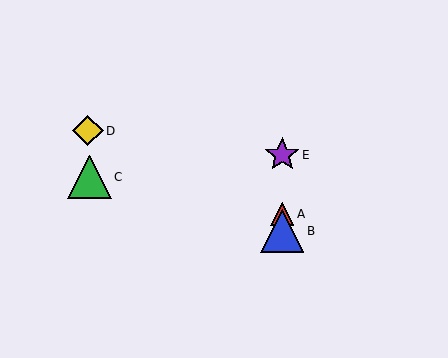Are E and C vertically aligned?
No, E is at x≈282 and C is at x≈89.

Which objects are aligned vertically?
Objects A, B, E are aligned vertically.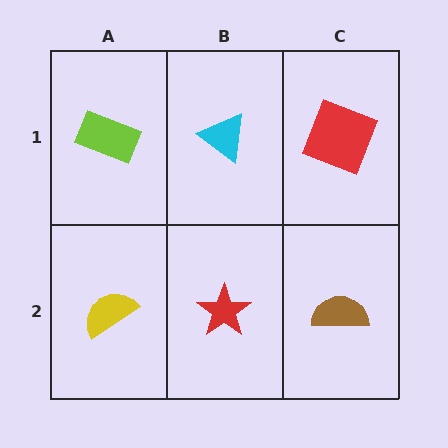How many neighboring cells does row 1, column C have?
2.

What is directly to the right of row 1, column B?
A red square.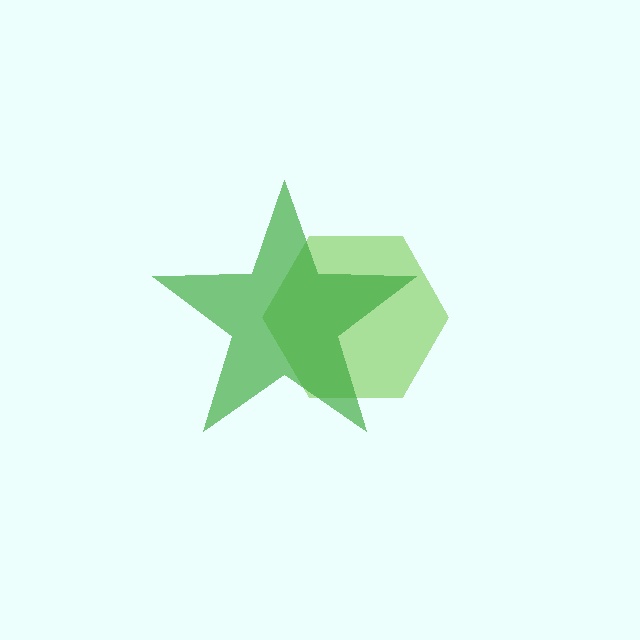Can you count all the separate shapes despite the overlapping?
Yes, there are 2 separate shapes.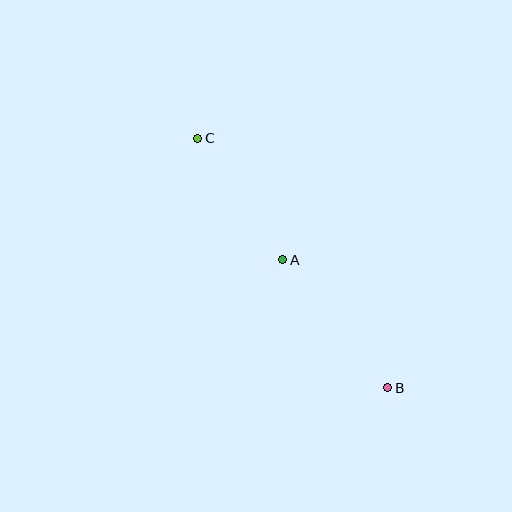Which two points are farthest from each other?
Points B and C are farthest from each other.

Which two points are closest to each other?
Points A and C are closest to each other.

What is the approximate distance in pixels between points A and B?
The distance between A and B is approximately 165 pixels.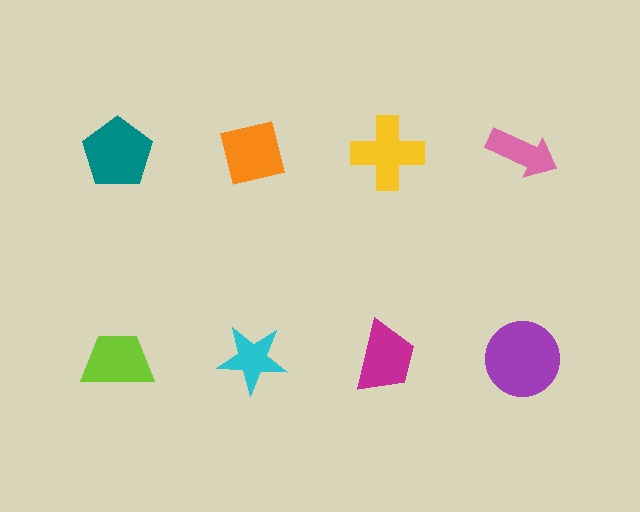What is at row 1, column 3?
A yellow cross.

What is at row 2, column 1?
A lime trapezoid.